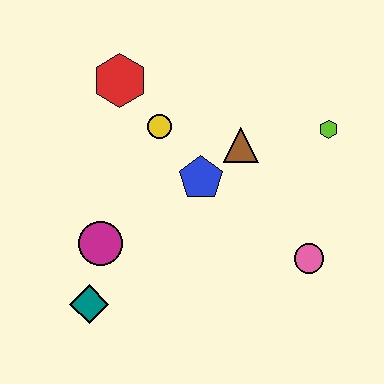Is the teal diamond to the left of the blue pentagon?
Yes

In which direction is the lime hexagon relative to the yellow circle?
The lime hexagon is to the right of the yellow circle.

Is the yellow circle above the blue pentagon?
Yes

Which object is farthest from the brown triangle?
The teal diamond is farthest from the brown triangle.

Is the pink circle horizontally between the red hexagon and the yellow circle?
No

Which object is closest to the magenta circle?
The teal diamond is closest to the magenta circle.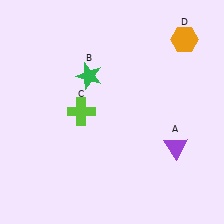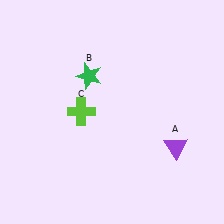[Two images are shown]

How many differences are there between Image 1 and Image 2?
There is 1 difference between the two images.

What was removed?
The orange hexagon (D) was removed in Image 2.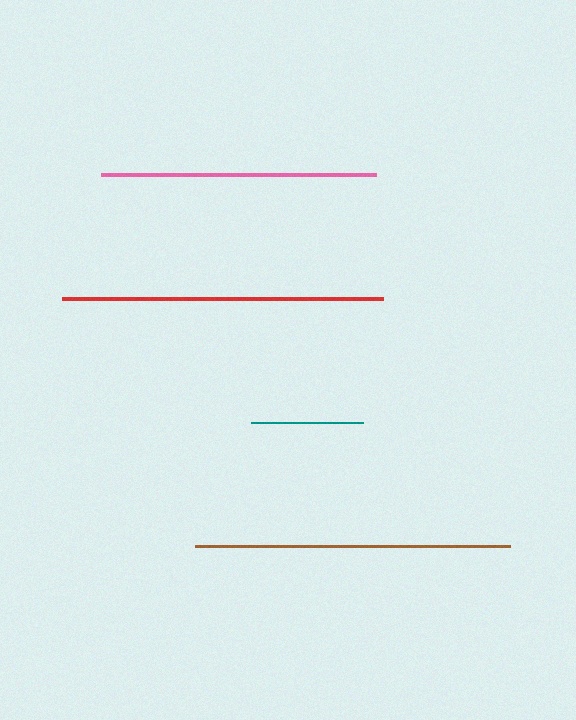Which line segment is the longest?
The red line is the longest at approximately 321 pixels.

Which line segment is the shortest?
The teal line is the shortest at approximately 112 pixels.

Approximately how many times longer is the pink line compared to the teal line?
The pink line is approximately 2.5 times the length of the teal line.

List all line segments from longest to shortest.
From longest to shortest: red, brown, pink, teal.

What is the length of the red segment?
The red segment is approximately 321 pixels long.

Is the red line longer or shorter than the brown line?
The red line is longer than the brown line.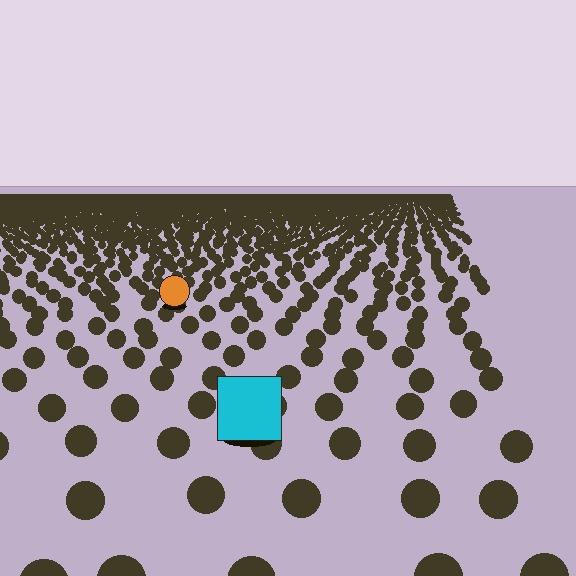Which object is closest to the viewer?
The cyan square is closest. The texture marks near it are larger and more spread out.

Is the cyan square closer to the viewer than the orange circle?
Yes. The cyan square is closer — you can tell from the texture gradient: the ground texture is coarser near it.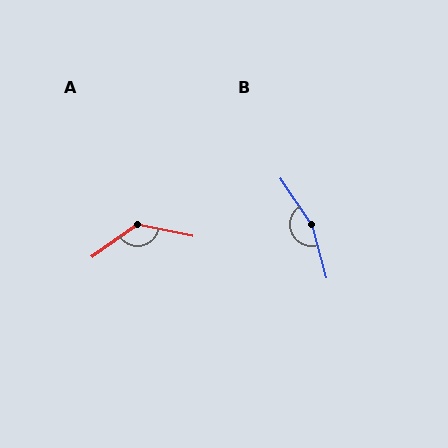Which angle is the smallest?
A, at approximately 133 degrees.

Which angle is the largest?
B, at approximately 161 degrees.